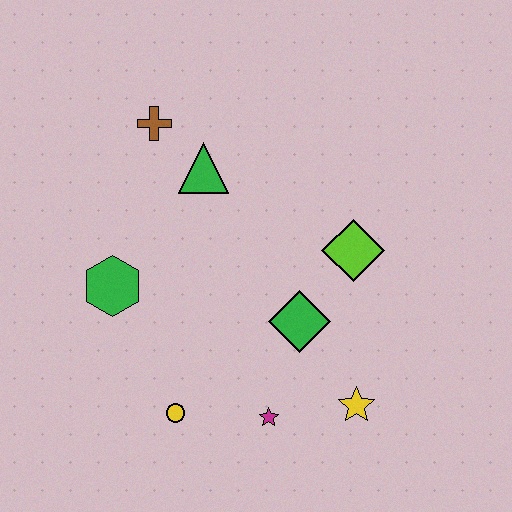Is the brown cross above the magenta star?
Yes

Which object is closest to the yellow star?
The magenta star is closest to the yellow star.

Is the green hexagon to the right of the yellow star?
No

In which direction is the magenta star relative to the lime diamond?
The magenta star is below the lime diamond.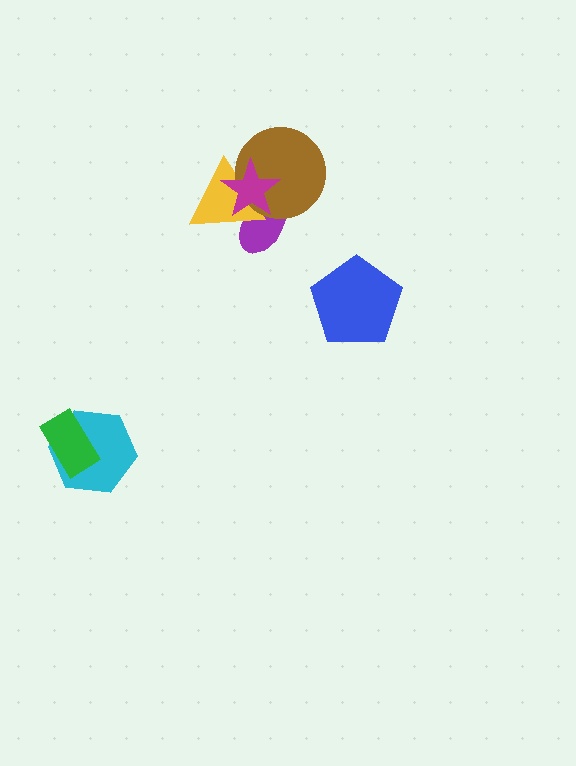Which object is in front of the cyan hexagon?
The green rectangle is in front of the cyan hexagon.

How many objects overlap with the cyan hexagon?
1 object overlaps with the cyan hexagon.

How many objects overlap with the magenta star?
3 objects overlap with the magenta star.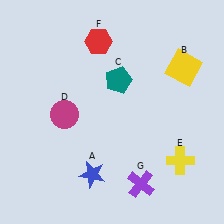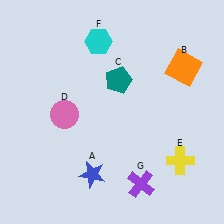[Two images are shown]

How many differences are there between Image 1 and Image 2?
There are 3 differences between the two images.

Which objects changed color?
B changed from yellow to orange. D changed from magenta to pink. F changed from red to cyan.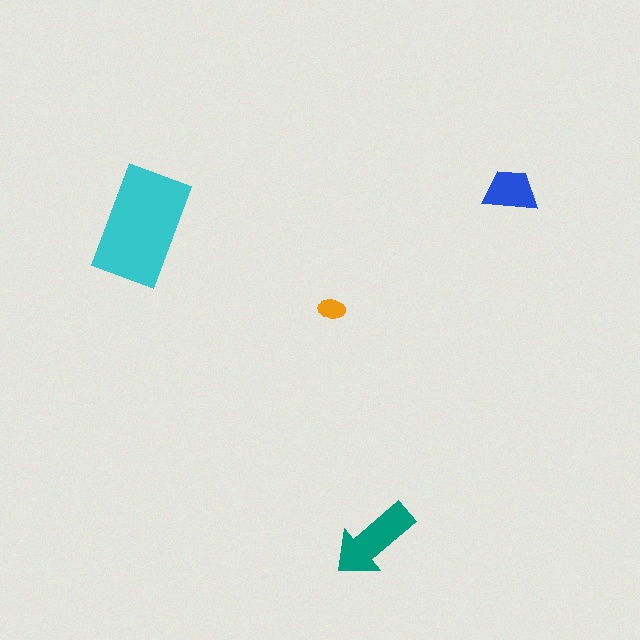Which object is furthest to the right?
The blue trapezoid is rightmost.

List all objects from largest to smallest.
The cyan rectangle, the teal arrow, the blue trapezoid, the orange ellipse.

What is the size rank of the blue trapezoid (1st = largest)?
3rd.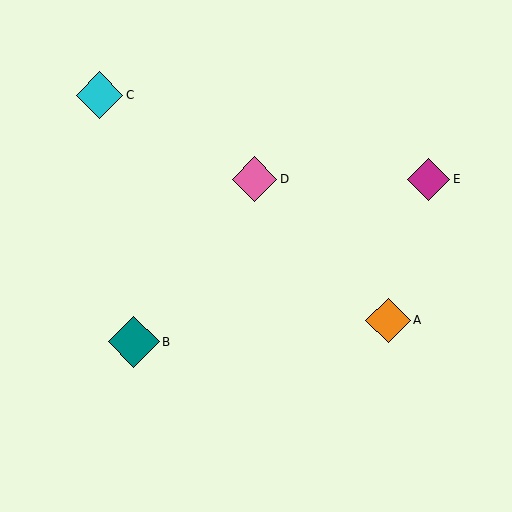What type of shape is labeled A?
Shape A is an orange diamond.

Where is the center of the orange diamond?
The center of the orange diamond is at (388, 320).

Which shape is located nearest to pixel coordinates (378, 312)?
The orange diamond (labeled A) at (388, 320) is nearest to that location.